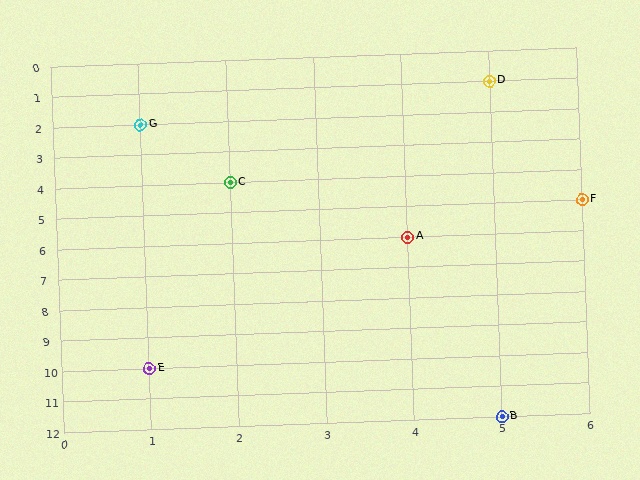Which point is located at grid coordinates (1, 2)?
Point G is at (1, 2).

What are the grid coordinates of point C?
Point C is at grid coordinates (2, 4).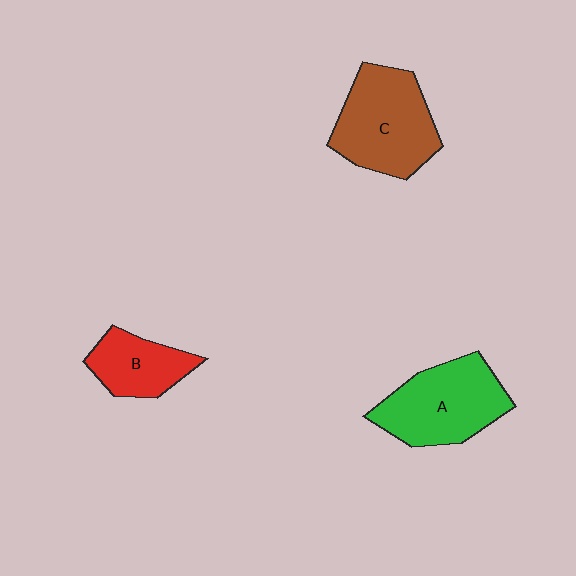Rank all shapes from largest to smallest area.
From largest to smallest: C (brown), A (green), B (red).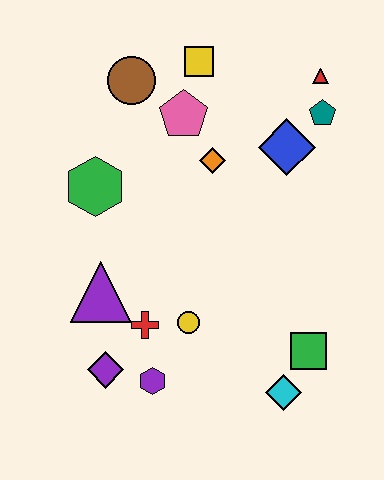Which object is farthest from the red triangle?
The purple diamond is farthest from the red triangle.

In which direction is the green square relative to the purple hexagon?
The green square is to the right of the purple hexagon.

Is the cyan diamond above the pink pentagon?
No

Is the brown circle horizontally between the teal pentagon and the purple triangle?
Yes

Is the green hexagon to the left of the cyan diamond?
Yes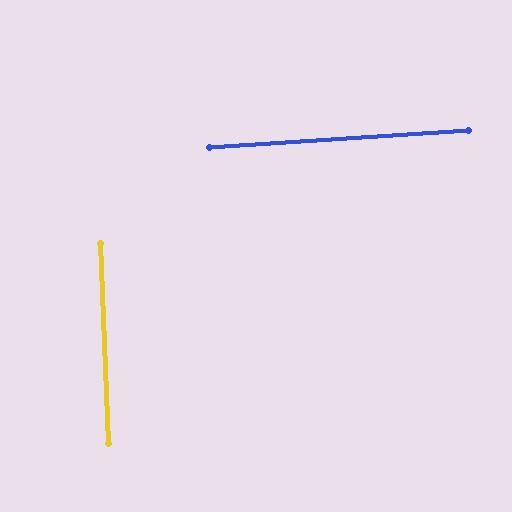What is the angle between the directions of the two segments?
Approximately 88 degrees.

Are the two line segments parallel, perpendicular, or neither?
Perpendicular — they meet at approximately 88°.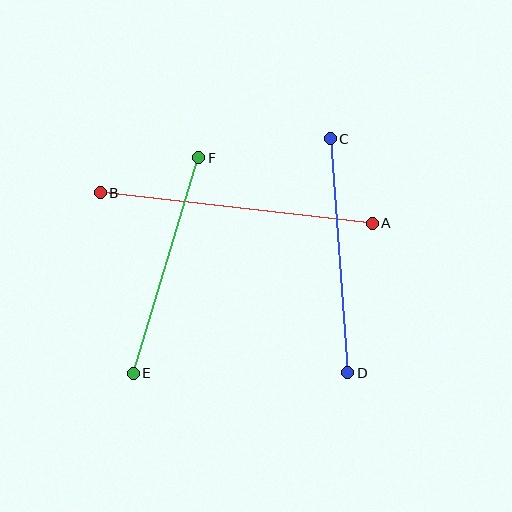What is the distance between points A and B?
The distance is approximately 274 pixels.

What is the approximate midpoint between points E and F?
The midpoint is at approximately (166, 266) pixels.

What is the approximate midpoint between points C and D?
The midpoint is at approximately (339, 256) pixels.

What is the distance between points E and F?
The distance is approximately 225 pixels.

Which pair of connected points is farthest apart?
Points A and B are farthest apart.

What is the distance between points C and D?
The distance is approximately 235 pixels.